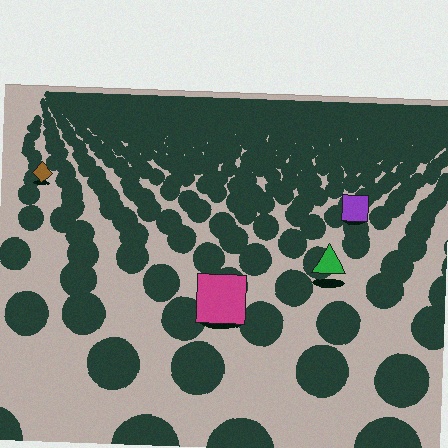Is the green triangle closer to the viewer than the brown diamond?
Yes. The green triangle is closer — you can tell from the texture gradient: the ground texture is coarser near it.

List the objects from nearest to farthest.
From nearest to farthest: the magenta square, the green triangle, the purple square, the brown diamond.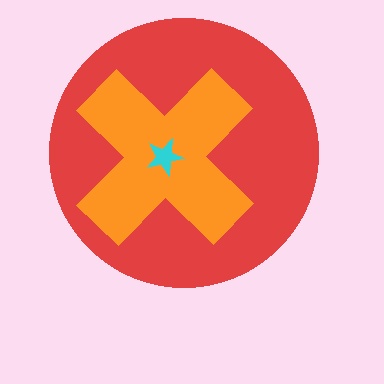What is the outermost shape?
The red circle.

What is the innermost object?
The cyan star.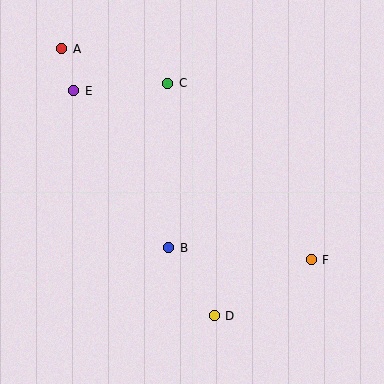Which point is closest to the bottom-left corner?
Point B is closest to the bottom-left corner.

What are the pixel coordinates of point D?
Point D is at (214, 316).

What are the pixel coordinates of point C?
Point C is at (168, 83).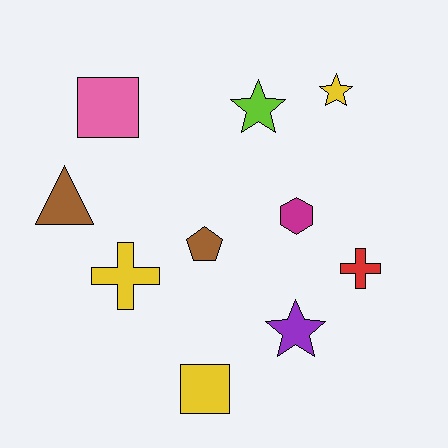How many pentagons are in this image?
There is 1 pentagon.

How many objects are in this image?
There are 10 objects.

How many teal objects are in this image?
There are no teal objects.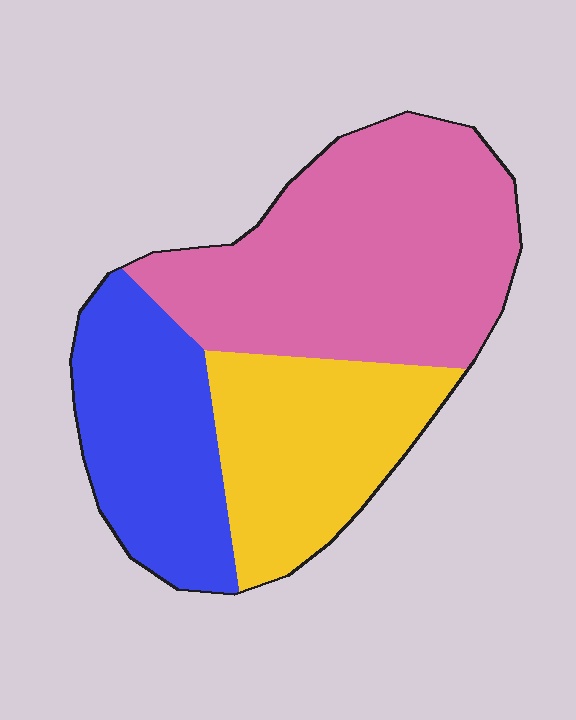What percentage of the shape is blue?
Blue covers 26% of the shape.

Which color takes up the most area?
Pink, at roughly 45%.